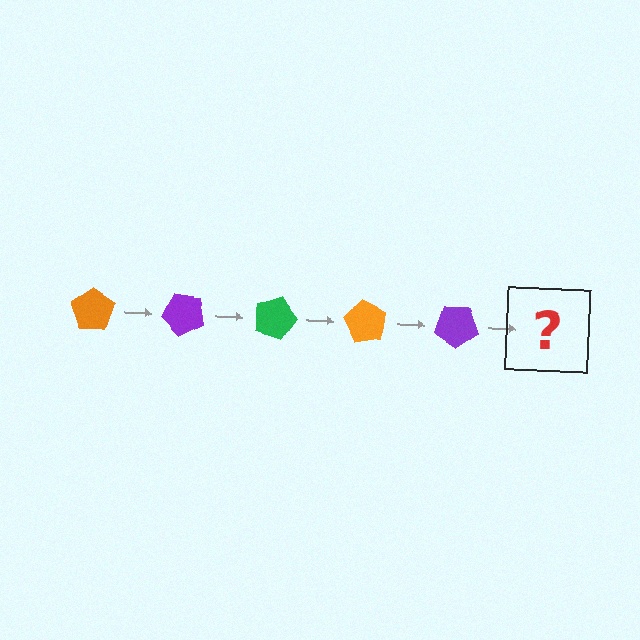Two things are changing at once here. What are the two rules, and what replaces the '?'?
The two rules are that it rotates 45 degrees each step and the color cycles through orange, purple, and green. The '?' should be a green pentagon, rotated 225 degrees from the start.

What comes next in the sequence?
The next element should be a green pentagon, rotated 225 degrees from the start.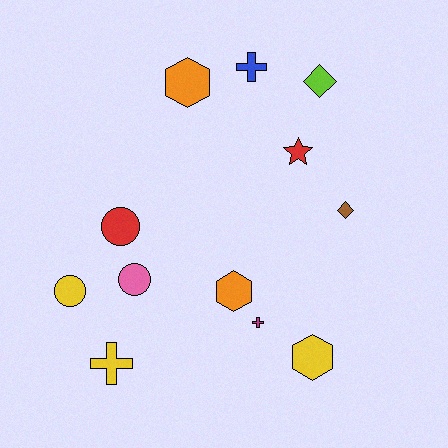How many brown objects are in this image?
There is 1 brown object.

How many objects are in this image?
There are 12 objects.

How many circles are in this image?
There are 3 circles.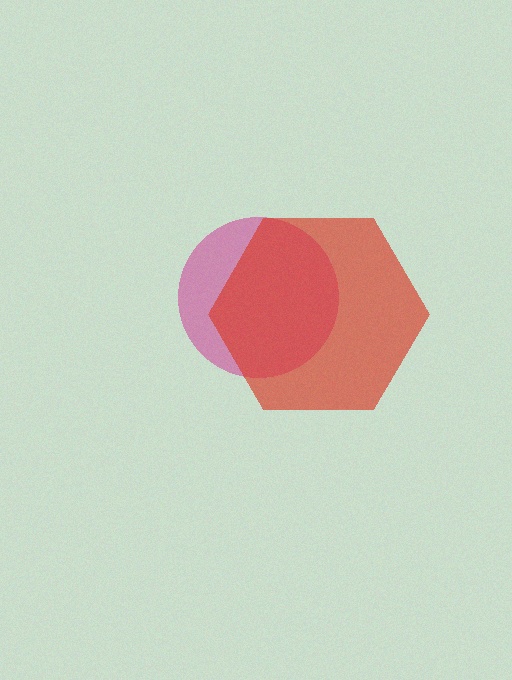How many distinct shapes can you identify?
There are 2 distinct shapes: a magenta circle, a red hexagon.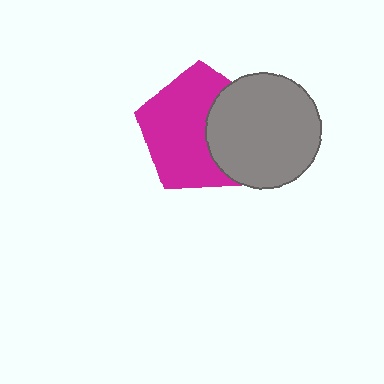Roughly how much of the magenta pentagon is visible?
About half of it is visible (roughly 63%).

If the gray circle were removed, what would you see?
You would see the complete magenta pentagon.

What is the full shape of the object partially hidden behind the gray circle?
The partially hidden object is a magenta pentagon.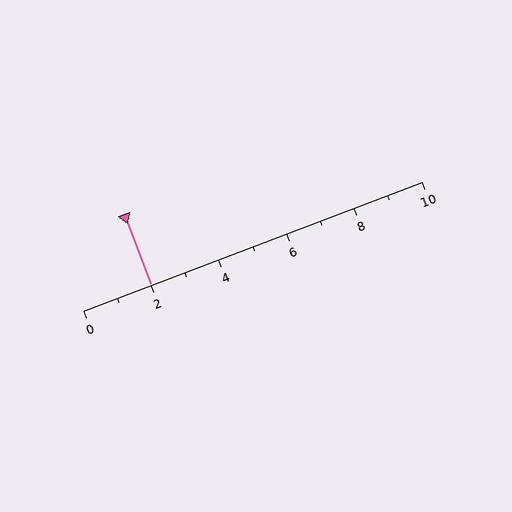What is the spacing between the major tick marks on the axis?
The major ticks are spaced 2 apart.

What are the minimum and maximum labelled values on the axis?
The axis runs from 0 to 10.